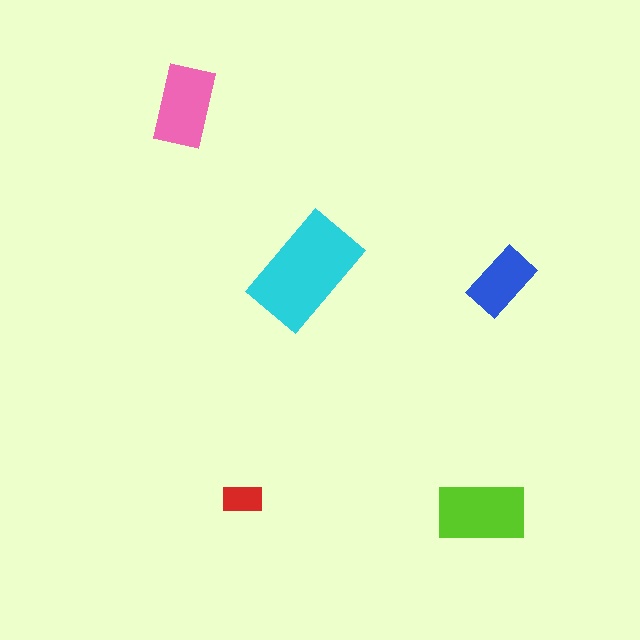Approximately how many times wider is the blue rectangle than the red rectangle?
About 1.5 times wider.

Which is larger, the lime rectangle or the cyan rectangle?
The cyan one.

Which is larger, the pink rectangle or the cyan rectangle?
The cyan one.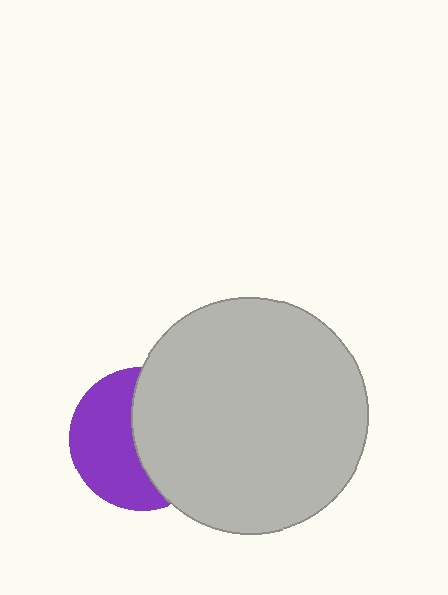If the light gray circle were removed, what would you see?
You would see the complete purple circle.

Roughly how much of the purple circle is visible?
About half of it is visible (roughly 49%).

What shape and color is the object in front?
The object in front is a light gray circle.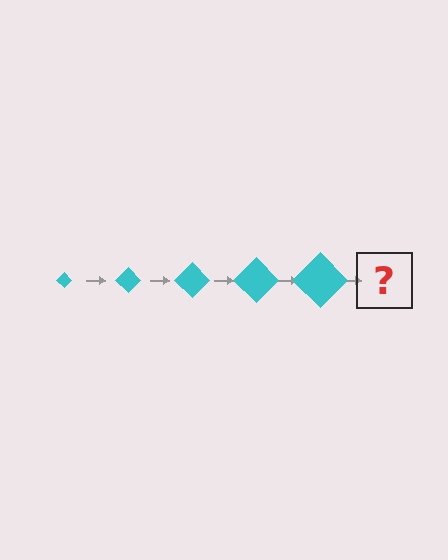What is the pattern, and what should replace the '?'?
The pattern is that the diamond gets progressively larger each step. The '?' should be a cyan diamond, larger than the previous one.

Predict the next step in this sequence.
The next step is a cyan diamond, larger than the previous one.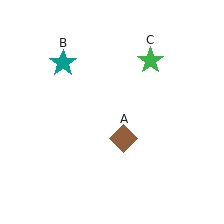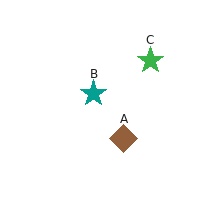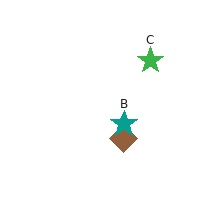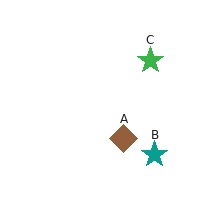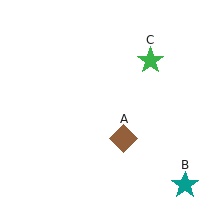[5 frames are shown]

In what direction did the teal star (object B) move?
The teal star (object B) moved down and to the right.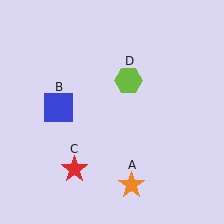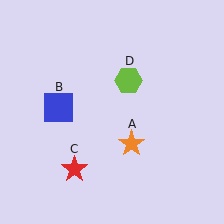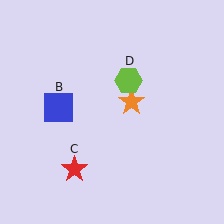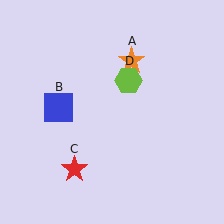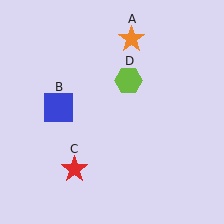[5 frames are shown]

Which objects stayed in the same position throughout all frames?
Blue square (object B) and red star (object C) and lime hexagon (object D) remained stationary.